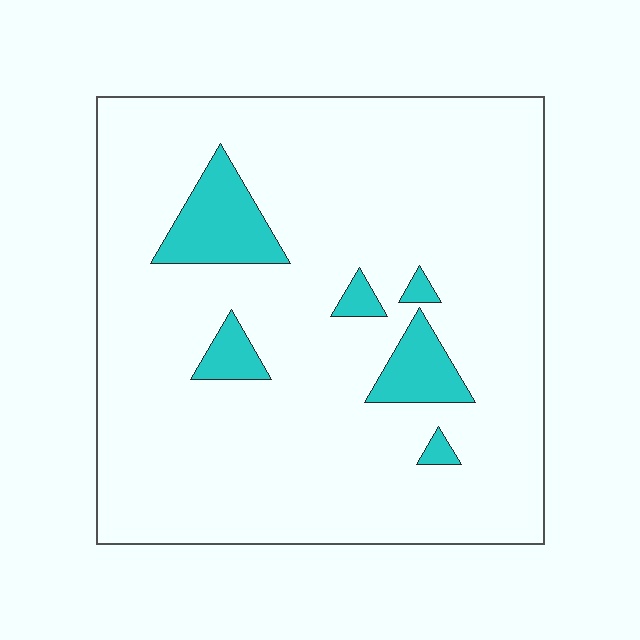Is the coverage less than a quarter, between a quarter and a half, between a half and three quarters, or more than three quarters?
Less than a quarter.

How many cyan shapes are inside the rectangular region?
6.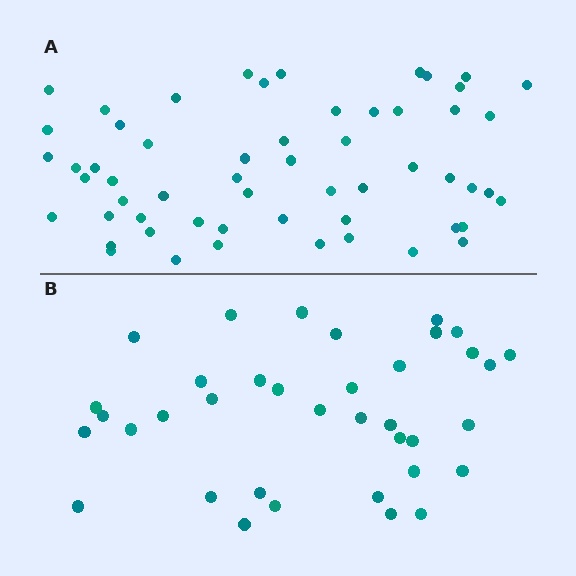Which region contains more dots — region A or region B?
Region A (the top region) has more dots.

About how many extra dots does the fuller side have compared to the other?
Region A has approximately 20 more dots than region B.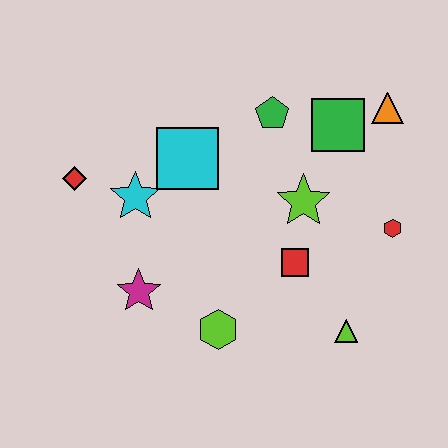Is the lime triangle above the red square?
No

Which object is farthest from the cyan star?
The orange triangle is farthest from the cyan star.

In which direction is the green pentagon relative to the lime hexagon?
The green pentagon is above the lime hexagon.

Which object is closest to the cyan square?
The cyan star is closest to the cyan square.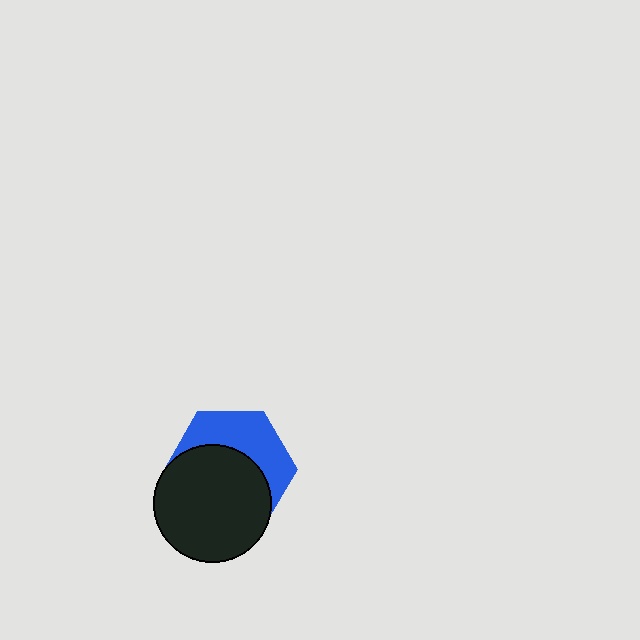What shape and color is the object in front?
The object in front is a black circle.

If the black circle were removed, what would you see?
You would see the complete blue hexagon.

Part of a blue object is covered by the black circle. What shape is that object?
It is a hexagon.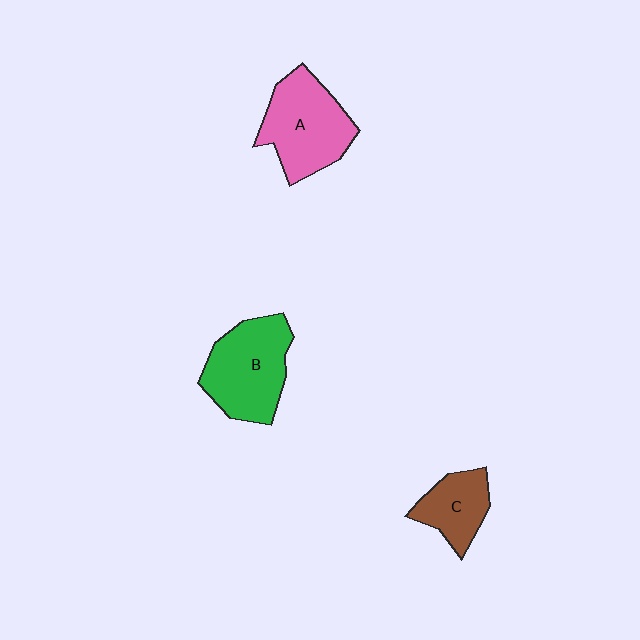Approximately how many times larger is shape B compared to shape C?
Approximately 1.7 times.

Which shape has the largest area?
Shape B (green).